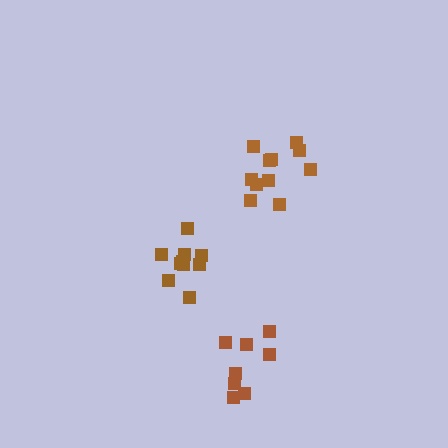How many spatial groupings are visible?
There are 3 spatial groupings.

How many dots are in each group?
Group 1: 8 dots, Group 2: 10 dots, Group 3: 11 dots (29 total).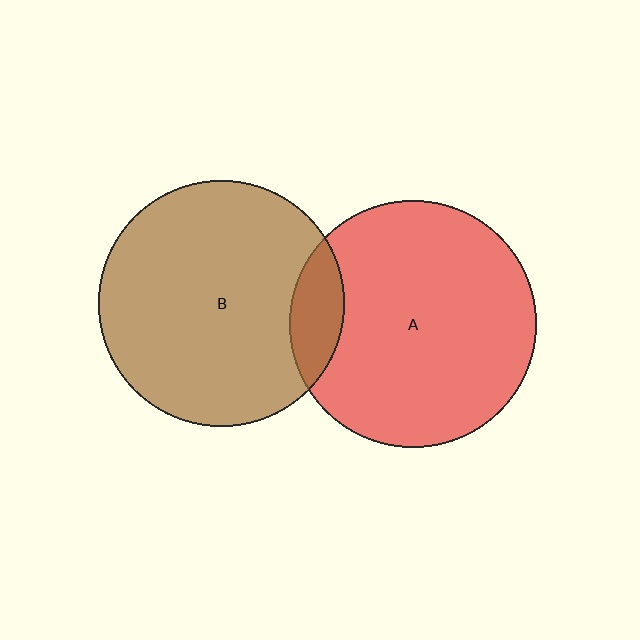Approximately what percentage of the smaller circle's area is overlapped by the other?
Approximately 10%.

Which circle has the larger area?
Circle A (red).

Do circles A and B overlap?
Yes.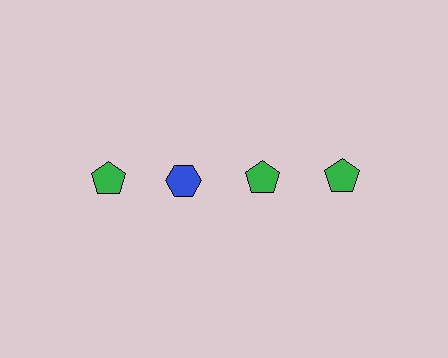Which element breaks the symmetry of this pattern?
The blue hexagon in the top row, second from left column breaks the symmetry. All other shapes are green pentagons.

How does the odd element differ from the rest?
It differs in both color (blue instead of green) and shape (hexagon instead of pentagon).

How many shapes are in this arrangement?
There are 4 shapes arranged in a grid pattern.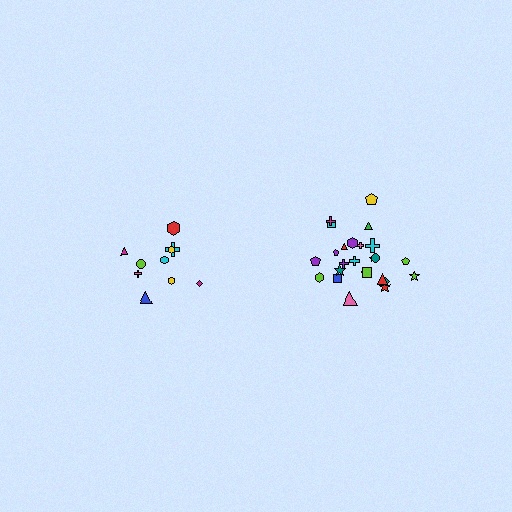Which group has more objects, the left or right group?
The right group.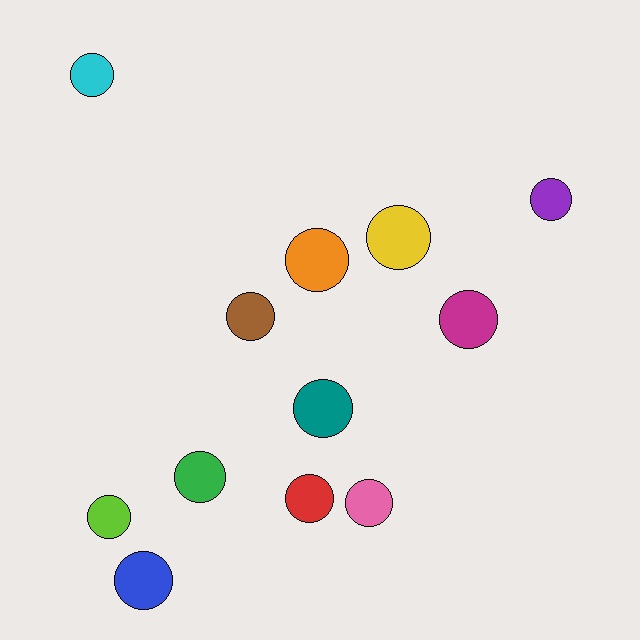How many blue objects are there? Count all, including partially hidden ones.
There is 1 blue object.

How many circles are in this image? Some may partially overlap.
There are 12 circles.